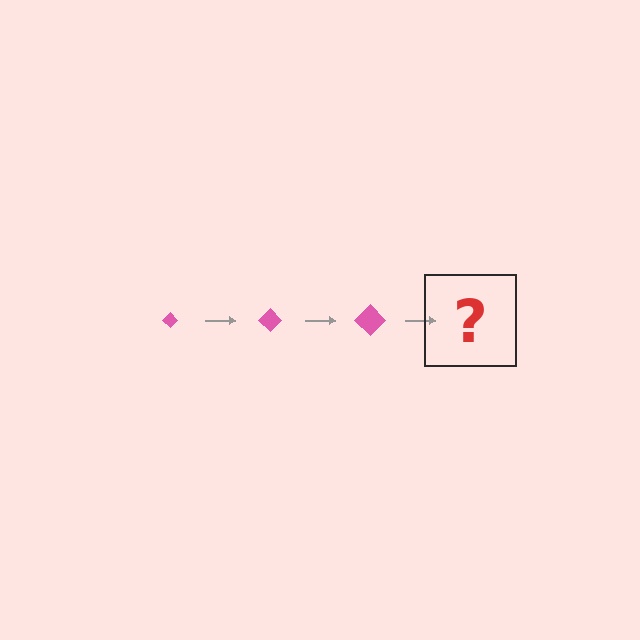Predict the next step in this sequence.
The next step is a pink diamond, larger than the previous one.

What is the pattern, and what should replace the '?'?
The pattern is that the diamond gets progressively larger each step. The '?' should be a pink diamond, larger than the previous one.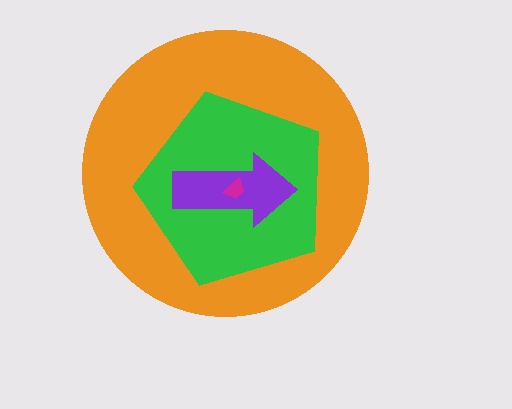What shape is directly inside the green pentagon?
The purple arrow.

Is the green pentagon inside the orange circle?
Yes.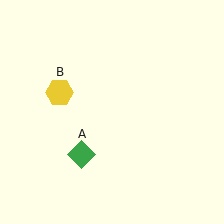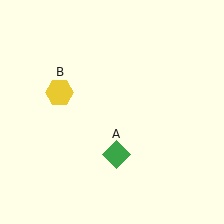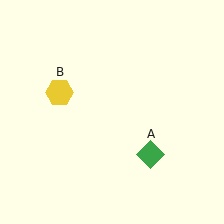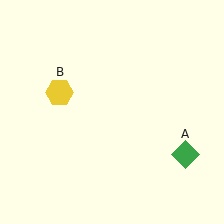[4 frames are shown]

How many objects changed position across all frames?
1 object changed position: green diamond (object A).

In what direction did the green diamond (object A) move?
The green diamond (object A) moved right.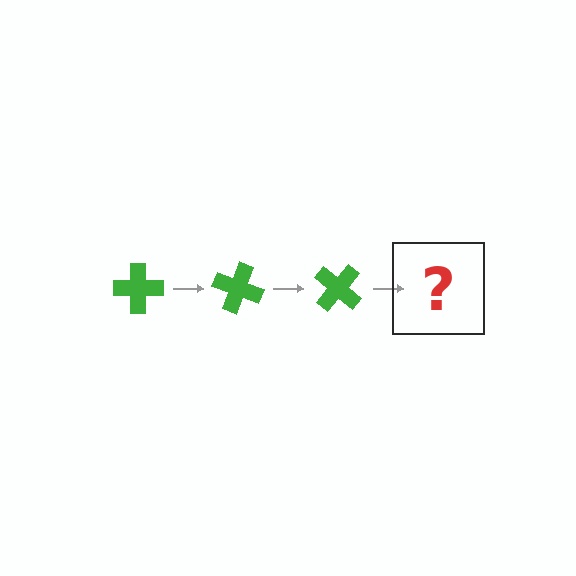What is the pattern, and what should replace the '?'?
The pattern is that the cross rotates 20 degrees each step. The '?' should be a green cross rotated 60 degrees.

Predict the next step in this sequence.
The next step is a green cross rotated 60 degrees.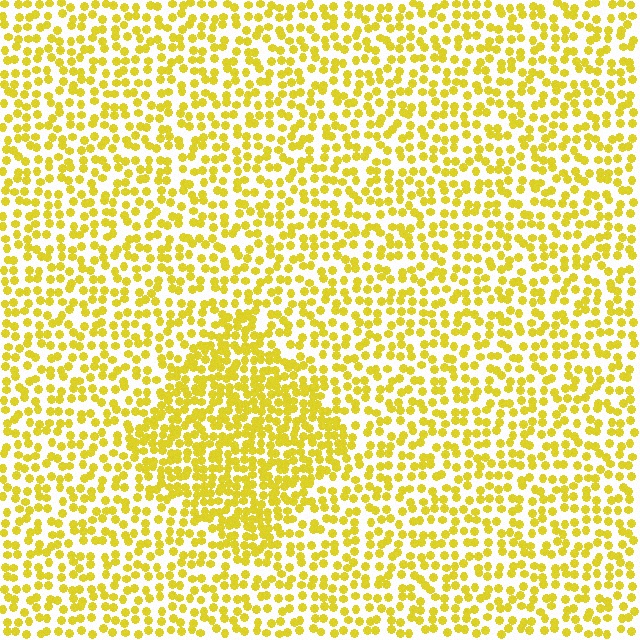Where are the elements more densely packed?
The elements are more densely packed inside the diamond boundary.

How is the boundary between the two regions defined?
The boundary is defined by a change in element density (approximately 1.7x ratio). All elements are the same color, size, and shape.